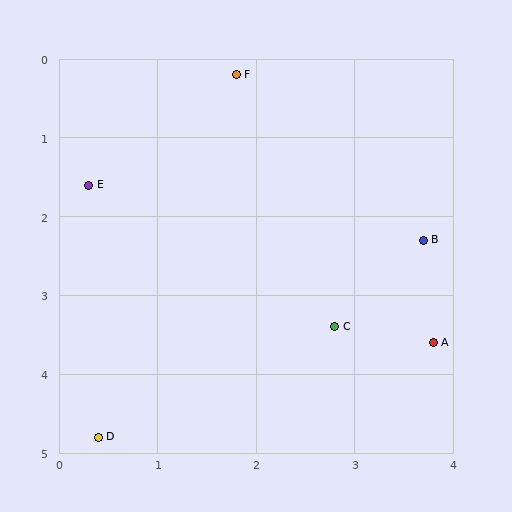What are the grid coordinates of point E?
Point E is at approximately (0.3, 1.6).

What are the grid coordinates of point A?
Point A is at approximately (3.8, 3.6).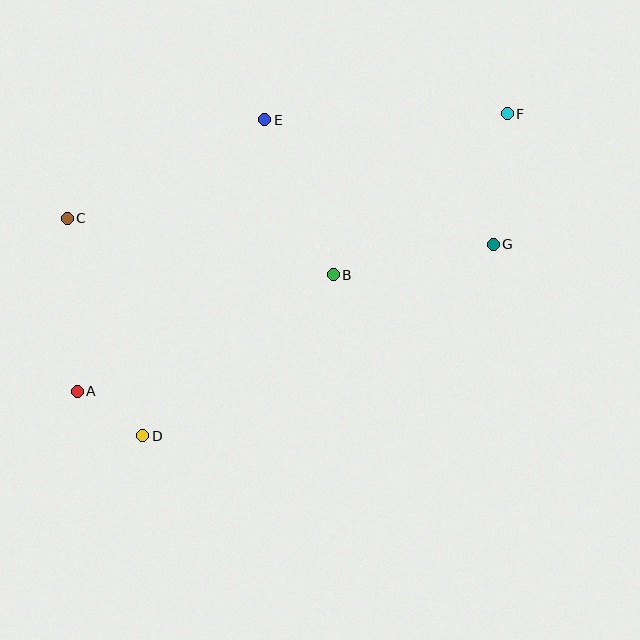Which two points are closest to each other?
Points A and D are closest to each other.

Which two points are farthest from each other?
Points A and F are farthest from each other.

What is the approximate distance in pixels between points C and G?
The distance between C and G is approximately 427 pixels.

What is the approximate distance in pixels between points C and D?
The distance between C and D is approximately 230 pixels.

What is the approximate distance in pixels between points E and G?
The distance between E and G is approximately 260 pixels.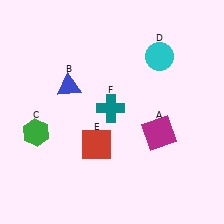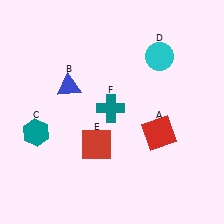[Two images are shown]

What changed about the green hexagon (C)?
In Image 1, C is green. In Image 2, it changed to teal.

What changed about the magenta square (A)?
In Image 1, A is magenta. In Image 2, it changed to red.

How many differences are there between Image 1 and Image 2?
There are 2 differences between the two images.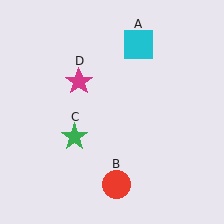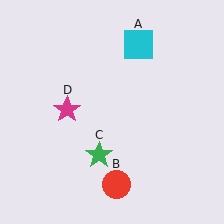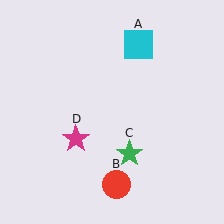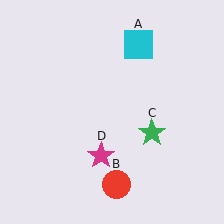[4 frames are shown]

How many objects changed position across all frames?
2 objects changed position: green star (object C), magenta star (object D).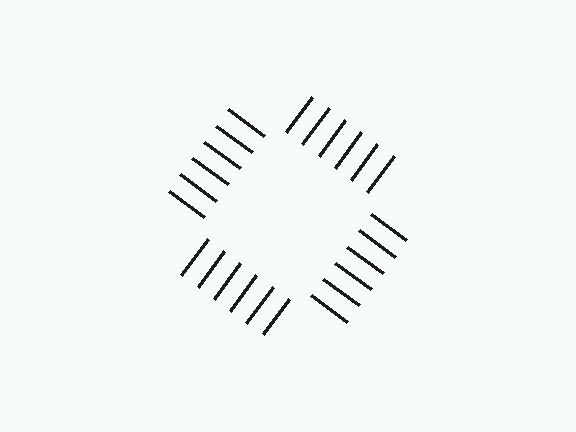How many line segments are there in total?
24 — 6 along each of the 4 edges.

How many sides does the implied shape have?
4 sides — the line-ends trace a square.